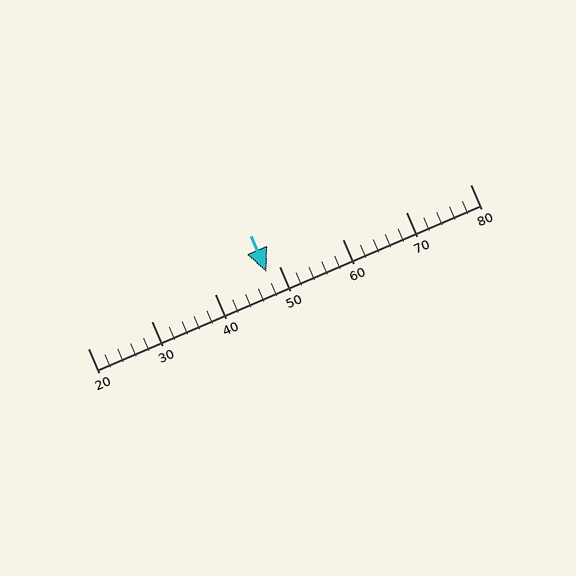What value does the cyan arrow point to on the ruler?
The cyan arrow points to approximately 48.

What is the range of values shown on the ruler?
The ruler shows values from 20 to 80.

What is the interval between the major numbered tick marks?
The major tick marks are spaced 10 units apart.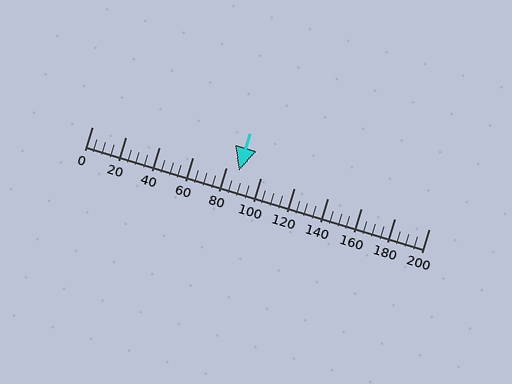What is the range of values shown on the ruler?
The ruler shows values from 0 to 200.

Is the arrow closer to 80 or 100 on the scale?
The arrow is closer to 80.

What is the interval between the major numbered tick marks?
The major tick marks are spaced 20 units apart.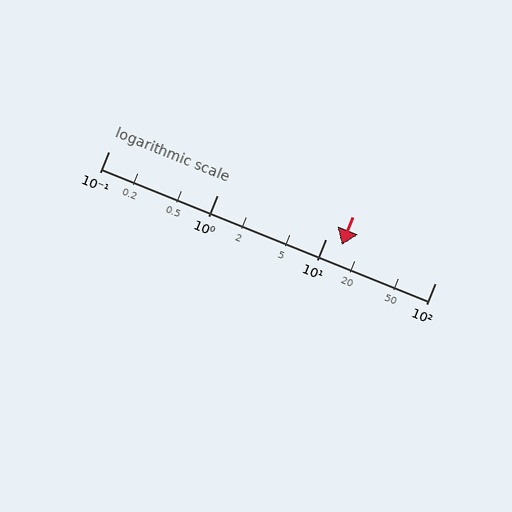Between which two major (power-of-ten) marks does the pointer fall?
The pointer is between 10 and 100.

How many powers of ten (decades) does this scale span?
The scale spans 3 decades, from 0.1 to 100.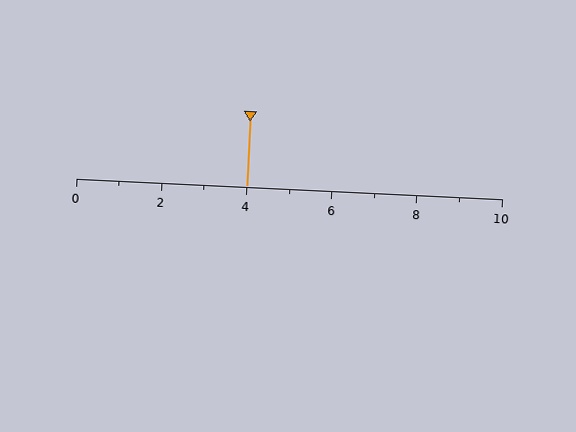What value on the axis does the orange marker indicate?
The marker indicates approximately 4.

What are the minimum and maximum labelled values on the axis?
The axis runs from 0 to 10.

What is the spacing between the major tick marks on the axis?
The major ticks are spaced 2 apart.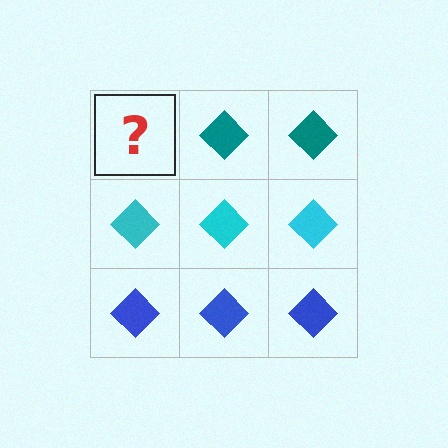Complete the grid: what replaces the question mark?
The question mark should be replaced with a teal diamond.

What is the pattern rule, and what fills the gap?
The rule is that each row has a consistent color. The gap should be filled with a teal diamond.